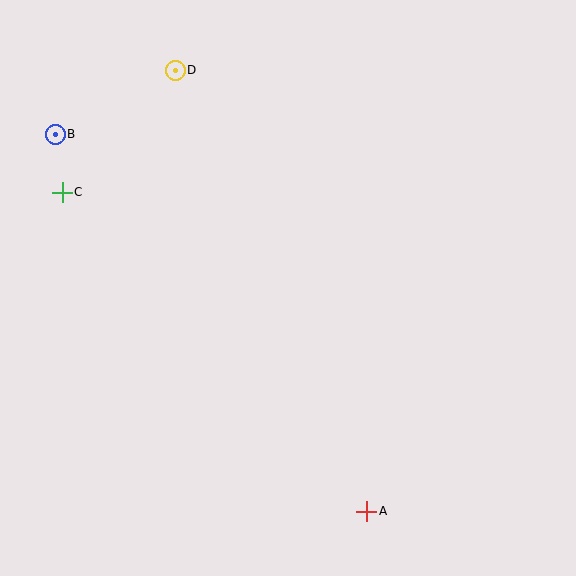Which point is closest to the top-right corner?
Point D is closest to the top-right corner.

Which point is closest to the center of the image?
Point A at (367, 511) is closest to the center.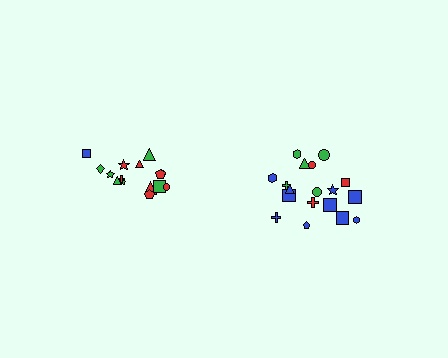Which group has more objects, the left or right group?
The right group.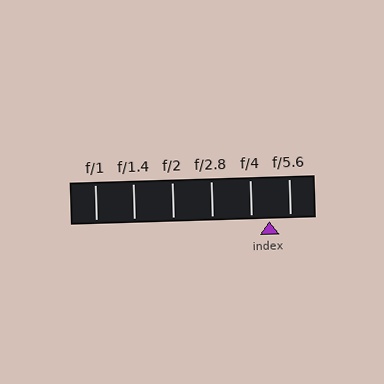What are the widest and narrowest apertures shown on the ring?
The widest aperture shown is f/1 and the narrowest is f/5.6.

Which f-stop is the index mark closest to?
The index mark is closest to f/4.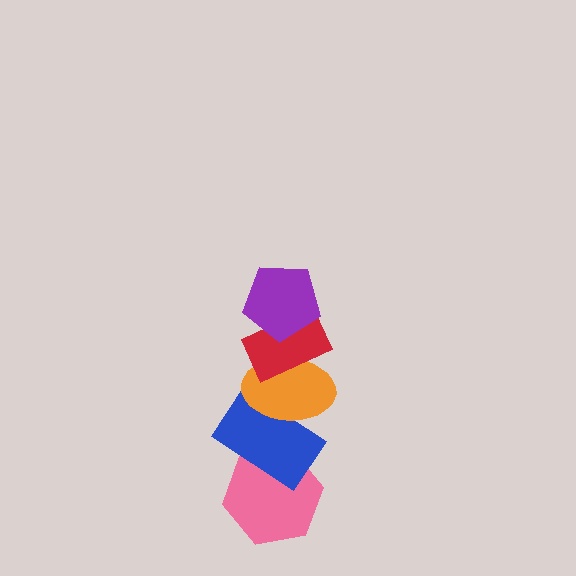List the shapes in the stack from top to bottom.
From top to bottom: the purple pentagon, the red rectangle, the orange ellipse, the blue rectangle, the pink hexagon.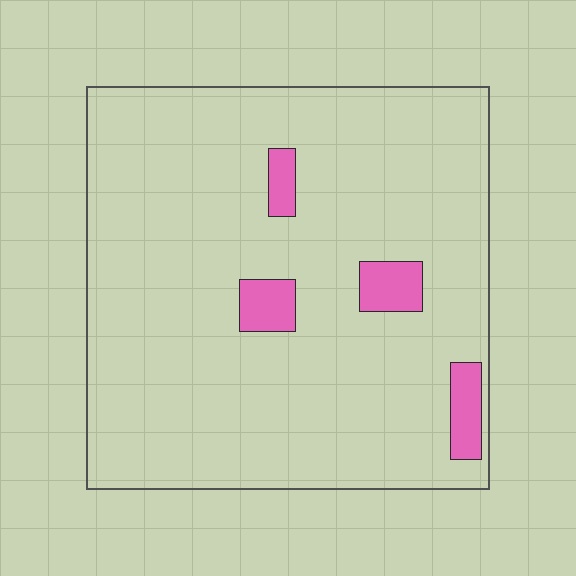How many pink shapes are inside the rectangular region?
4.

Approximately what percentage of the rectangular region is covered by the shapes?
Approximately 5%.